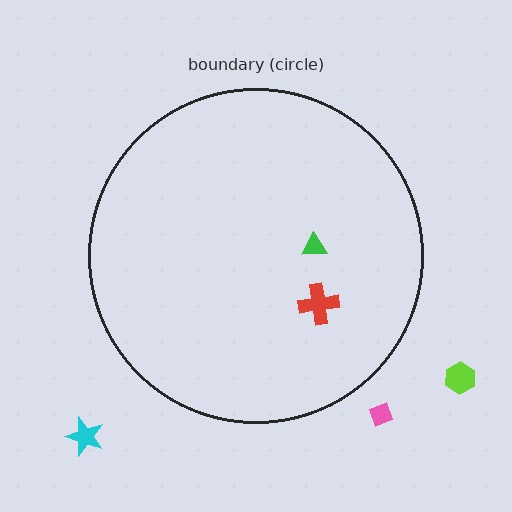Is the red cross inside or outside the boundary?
Inside.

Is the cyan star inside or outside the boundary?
Outside.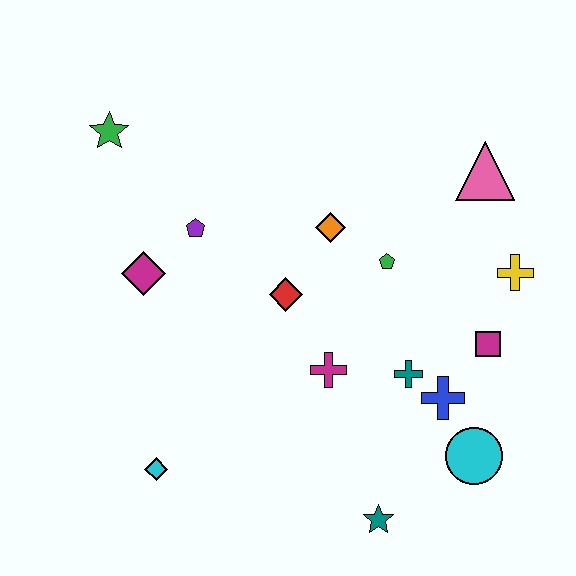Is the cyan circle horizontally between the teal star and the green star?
No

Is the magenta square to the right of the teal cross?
Yes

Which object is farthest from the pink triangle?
The cyan diamond is farthest from the pink triangle.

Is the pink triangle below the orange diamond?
No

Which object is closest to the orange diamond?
The green pentagon is closest to the orange diamond.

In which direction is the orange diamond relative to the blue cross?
The orange diamond is above the blue cross.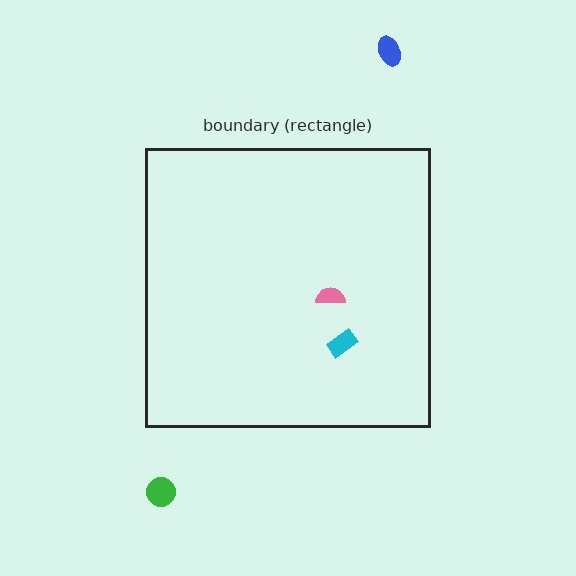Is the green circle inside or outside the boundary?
Outside.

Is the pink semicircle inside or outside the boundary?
Inside.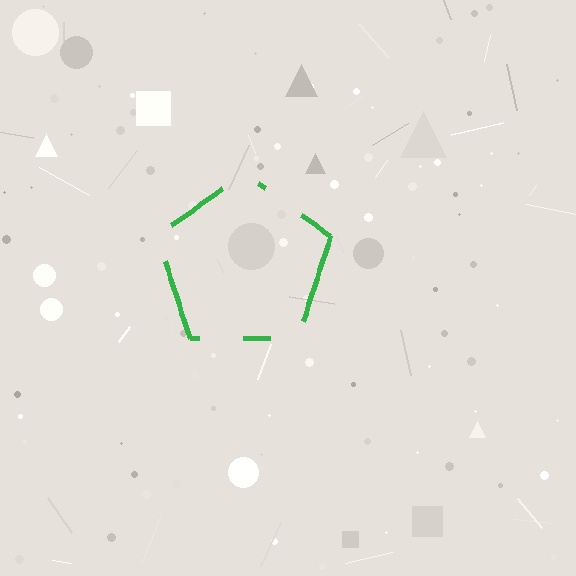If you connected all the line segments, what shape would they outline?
They would outline a pentagon.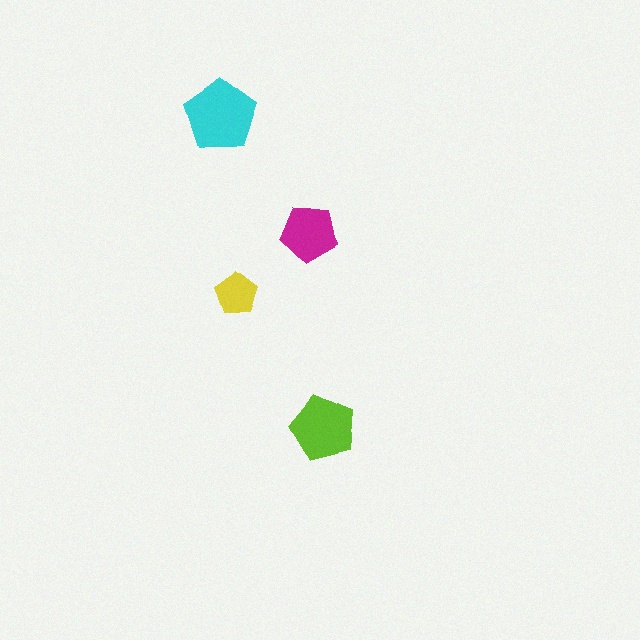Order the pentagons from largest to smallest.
the cyan one, the lime one, the magenta one, the yellow one.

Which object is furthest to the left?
The cyan pentagon is leftmost.